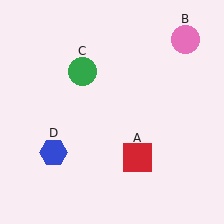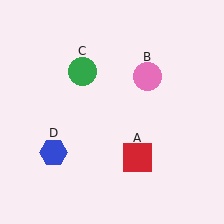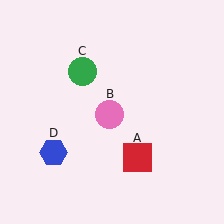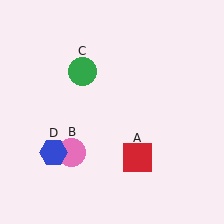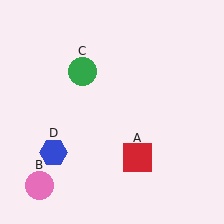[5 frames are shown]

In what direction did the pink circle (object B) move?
The pink circle (object B) moved down and to the left.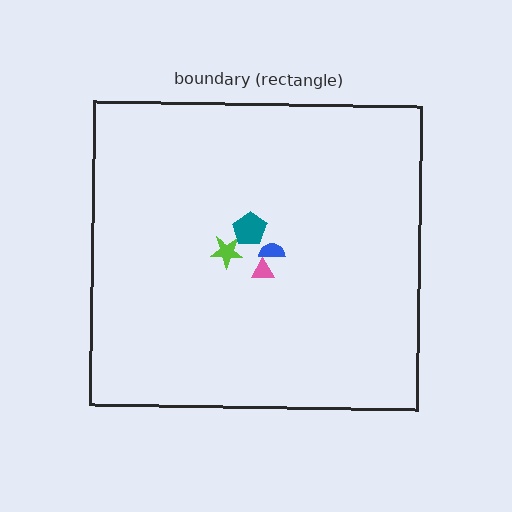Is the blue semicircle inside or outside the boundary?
Inside.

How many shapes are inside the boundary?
4 inside, 0 outside.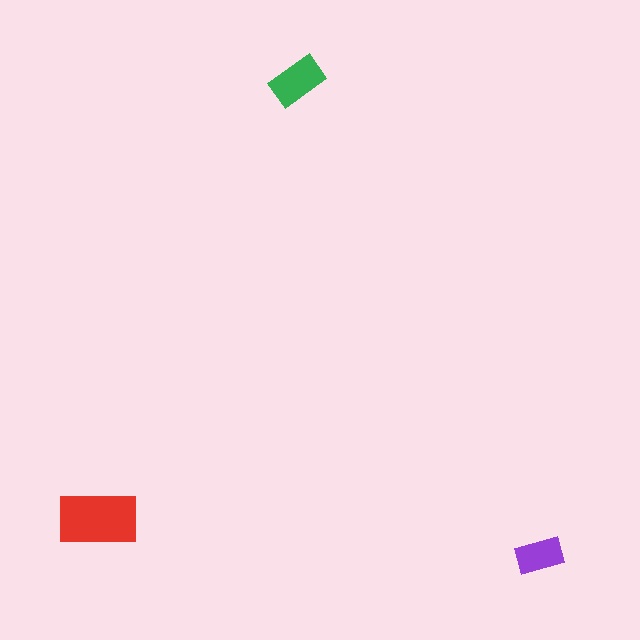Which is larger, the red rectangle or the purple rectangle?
The red one.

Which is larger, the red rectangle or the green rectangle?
The red one.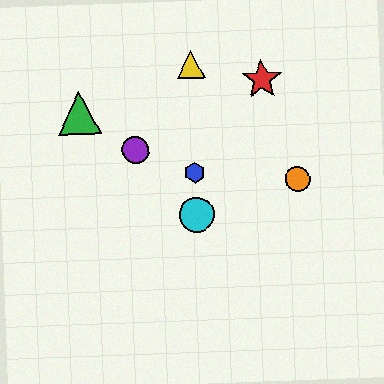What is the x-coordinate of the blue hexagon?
The blue hexagon is at x≈195.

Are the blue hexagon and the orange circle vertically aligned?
No, the blue hexagon is at x≈195 and the orange circle is at x≈298.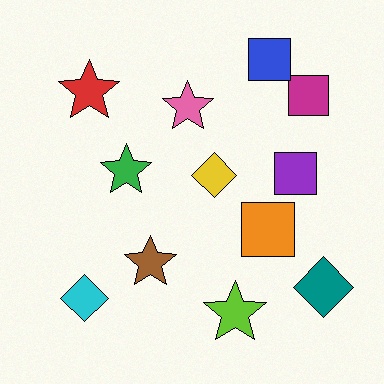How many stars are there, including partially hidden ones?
There are 5 stars.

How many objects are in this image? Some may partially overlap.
There are 12 objects.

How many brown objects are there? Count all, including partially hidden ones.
There is 1 brown object.